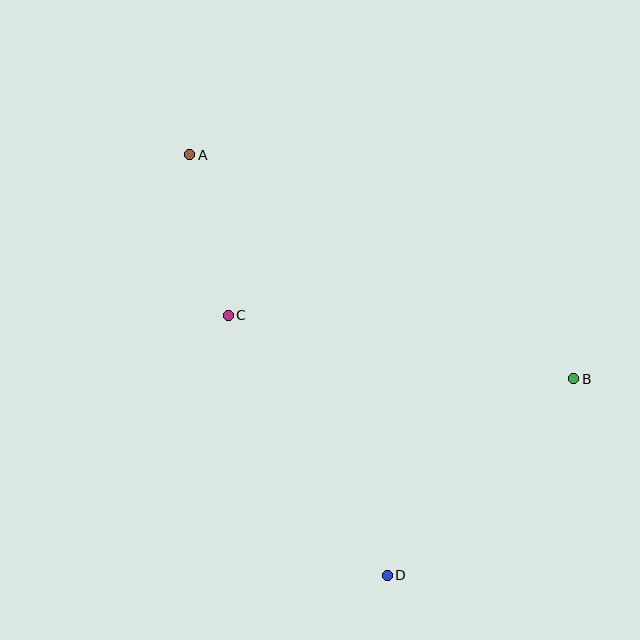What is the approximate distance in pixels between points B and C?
The distance between B and C is approximately 351 pixels.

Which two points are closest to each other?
Points A and C are closest to each other.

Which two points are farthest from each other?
Points A and D are farthest from each other.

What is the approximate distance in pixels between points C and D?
The distance between C and D is approximately 304 pixels.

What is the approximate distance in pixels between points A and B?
The distance between A and B is approximately 445 pixels.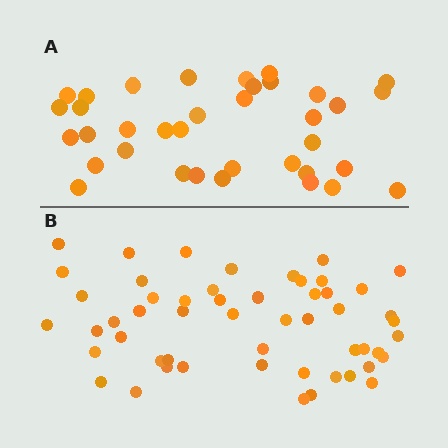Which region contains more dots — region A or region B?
Region B (the bottom region) has more dots.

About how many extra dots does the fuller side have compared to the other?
Region B has approximately 15 more dots than region A.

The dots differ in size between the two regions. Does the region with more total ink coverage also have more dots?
No. Region A has more total ink coverage because its dots are larger, but region B actually contains more individual dots. Total area can be misleading — the number of items is what matters here.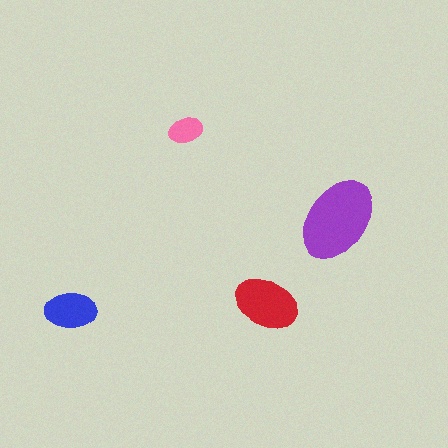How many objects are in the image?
There are 4 objects in the image.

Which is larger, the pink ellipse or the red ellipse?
The red one.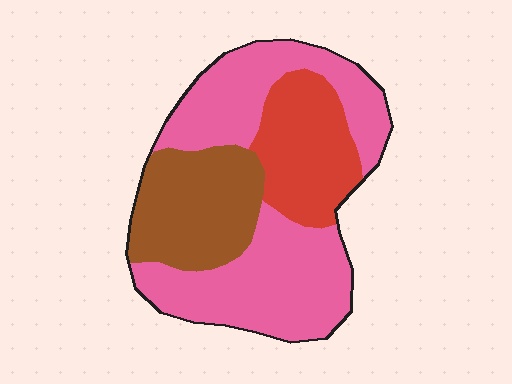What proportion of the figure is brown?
Brown takes up between a sixth and a third of the figure.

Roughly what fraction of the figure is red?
Red covers 21% of the figure.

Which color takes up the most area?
Pink, at roughly 55%.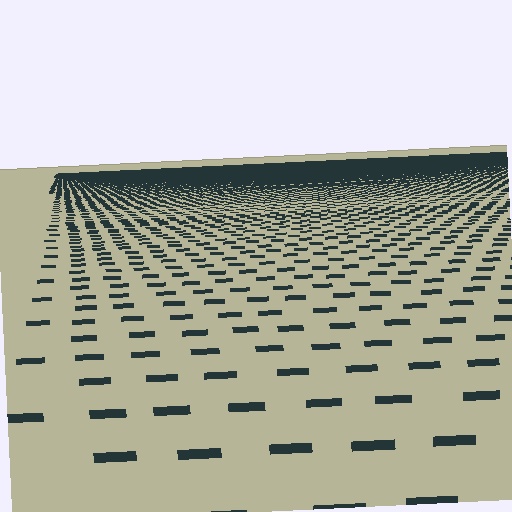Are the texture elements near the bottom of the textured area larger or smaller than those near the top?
Larger. Near the bottom, elements are closer to the viewer and appear at a bigger on-screen size.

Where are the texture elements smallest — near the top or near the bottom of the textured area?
Near the top.